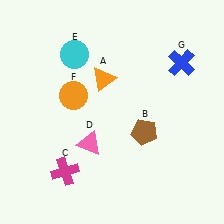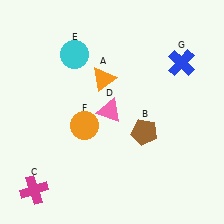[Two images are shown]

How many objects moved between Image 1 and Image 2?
3 objects moved between the two images.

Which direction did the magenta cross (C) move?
The magenta cross (C) moved left.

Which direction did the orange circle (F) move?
The orange circle (F) moved down.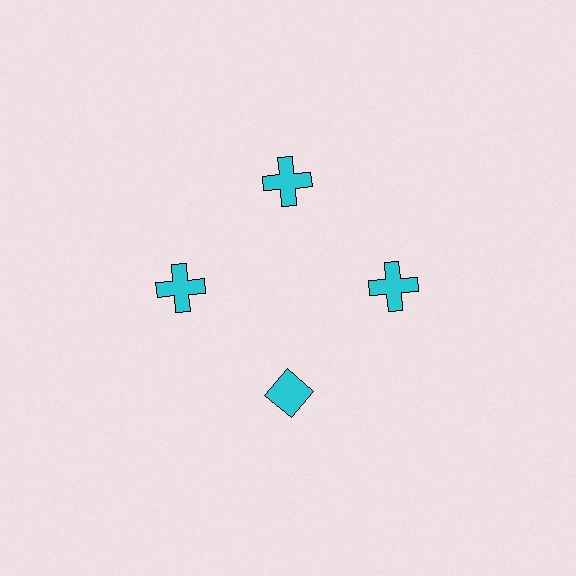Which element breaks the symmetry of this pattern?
The cyan diamond at roughly the 6 o'clock position breaks the symmetry. All other shapes are cyan crosses.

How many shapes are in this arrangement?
There are 4 shapes arranged in a ring pattern.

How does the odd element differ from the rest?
It has a different shape: diamond instead of cross.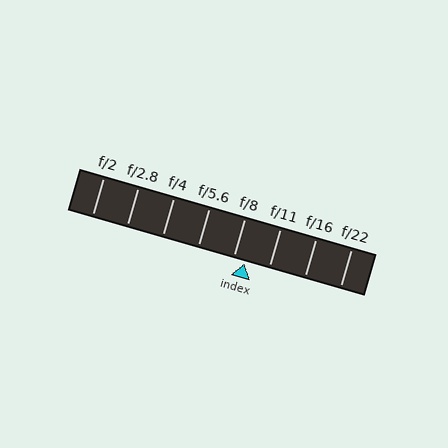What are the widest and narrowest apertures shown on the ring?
The widest aperture shown is f/2 and the narrowest is f/22.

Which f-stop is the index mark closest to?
The index mark is closest to f/8.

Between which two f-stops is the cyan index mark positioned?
The index mark is between f/8 and f/11.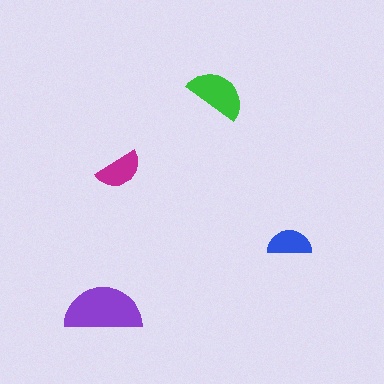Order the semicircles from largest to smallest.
the purple one, the green one, the magenta one, the blue one.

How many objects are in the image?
There are 4 objects in the image.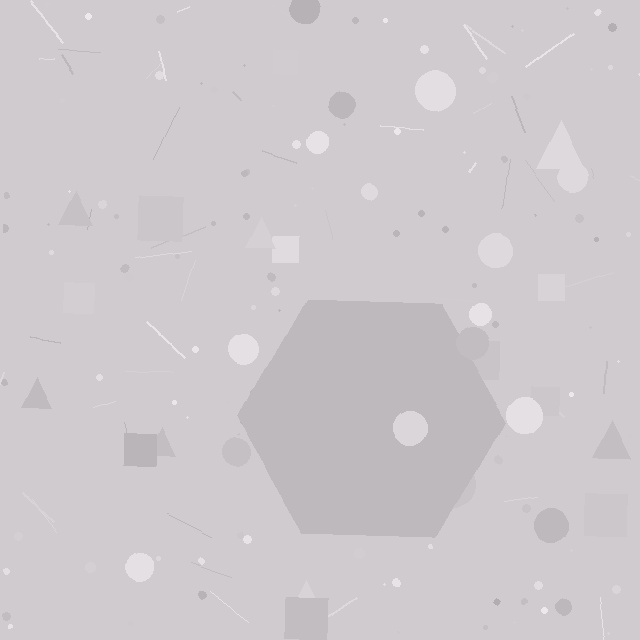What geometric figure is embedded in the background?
A hexagon is embedded in the background.